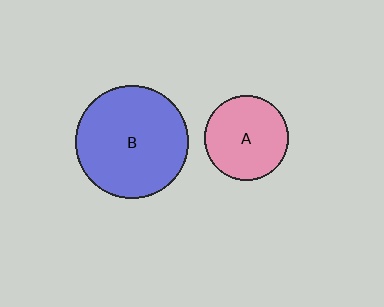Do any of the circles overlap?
No, none of the circles overlap.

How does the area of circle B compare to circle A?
Approximately 1.8 times.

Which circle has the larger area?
Circle B (blue).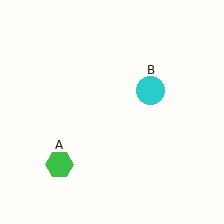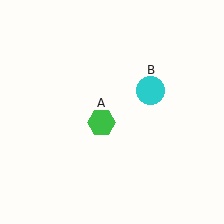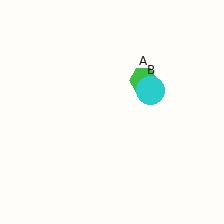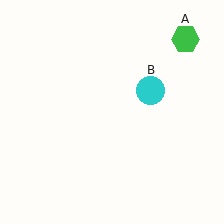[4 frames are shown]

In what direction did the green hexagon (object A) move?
The green hexagon (object A) moved up and to the right.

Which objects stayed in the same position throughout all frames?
Cyan circle (object B) remained stationary.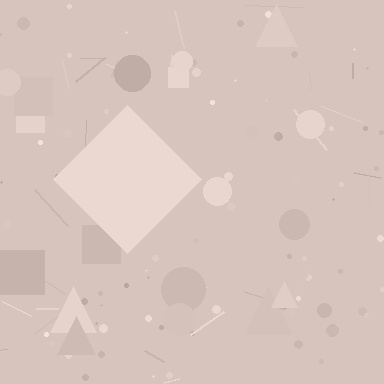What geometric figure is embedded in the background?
A diamond is embedded in the background.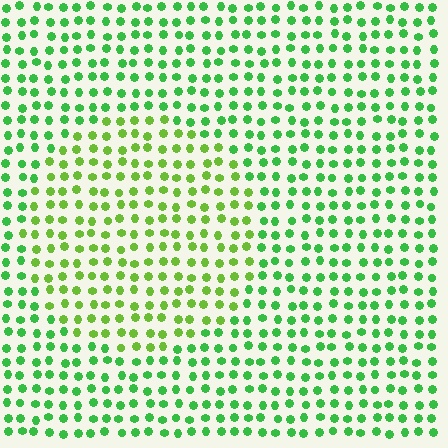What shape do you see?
I see a circle.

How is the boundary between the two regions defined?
The boundary is defined purely by a slight shift in hue (about 30 degrees). Spacing, size, and orientation are identical on both sides.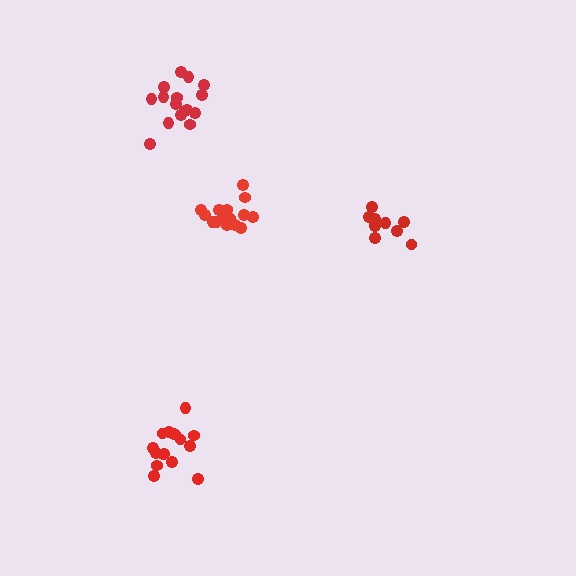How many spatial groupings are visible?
There are 4 spatial groupings.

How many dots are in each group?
Group 1: 16 dots, Group 2: 15 dots, Group 3: 11 dots, Group 4: 16 dots (58 total).